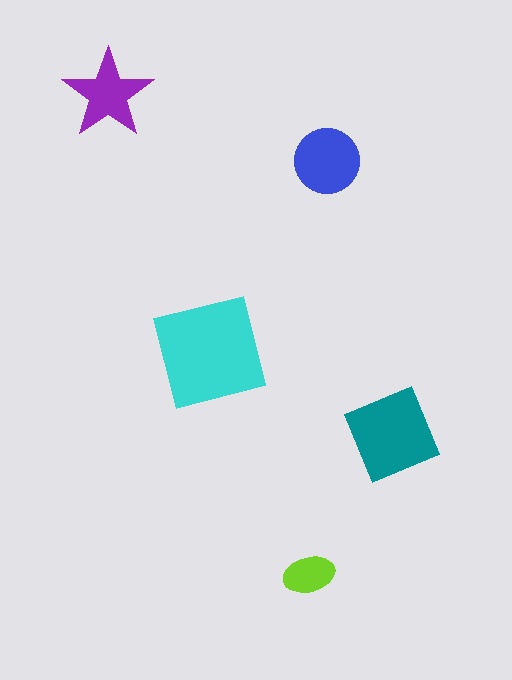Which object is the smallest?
The lime ellipse.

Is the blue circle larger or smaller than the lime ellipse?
Larger.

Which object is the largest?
The cyan square.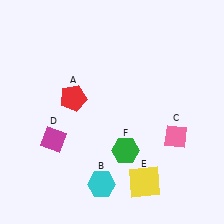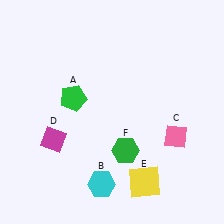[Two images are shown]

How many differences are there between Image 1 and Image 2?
There is 1 difference between the two images.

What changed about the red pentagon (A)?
In Image 1, A is red. In Image 2, it changed to green.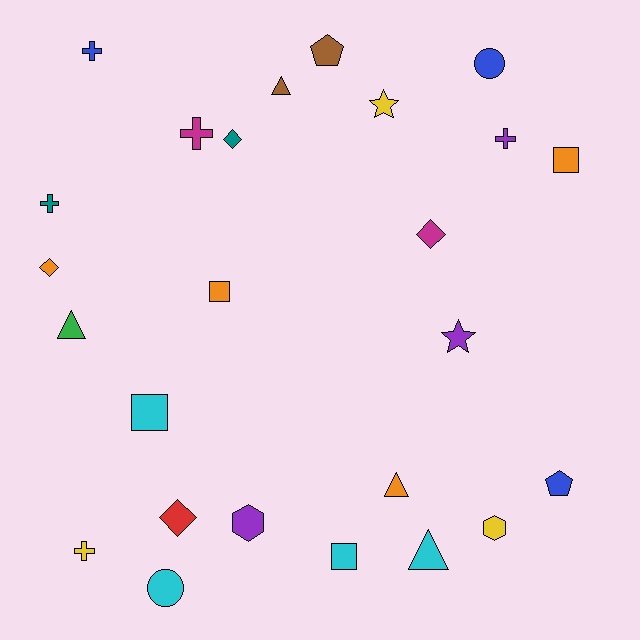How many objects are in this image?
There are 25 objects.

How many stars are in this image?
There are 2 stars.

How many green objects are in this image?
There is 1 green object.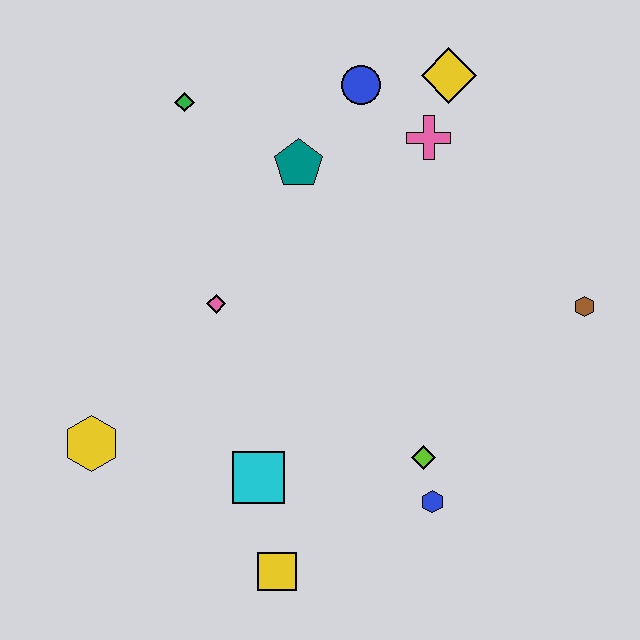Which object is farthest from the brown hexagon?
The yellow hexagon is farthest from the brown hexagon.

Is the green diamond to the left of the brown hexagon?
Yes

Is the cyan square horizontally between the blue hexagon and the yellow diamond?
No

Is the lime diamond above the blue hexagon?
Yes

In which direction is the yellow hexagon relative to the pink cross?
The yellow hexagon is to the left of the pink cross.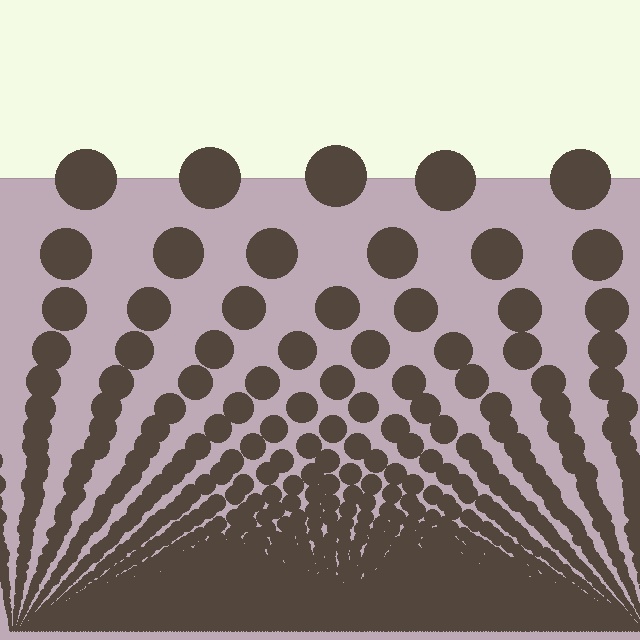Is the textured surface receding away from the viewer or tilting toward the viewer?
The surface appears to tilt toward the viewer. Texture elements get larger and sparser toward the top.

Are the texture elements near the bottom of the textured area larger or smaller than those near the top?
Smaller. The gradient is inverted — elements near the bottom are smaller and denser.